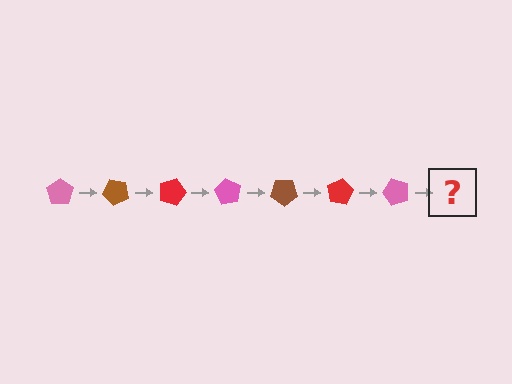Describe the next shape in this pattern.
It should be a brown pentagon, rotated 315 degrees from the start.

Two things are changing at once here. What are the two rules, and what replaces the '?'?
The two rules are that it rotates 45 degrees each step and the color cycles through pink, brown, and red. The '?' should be a brown pentagon, rotated 315 degrees from the start.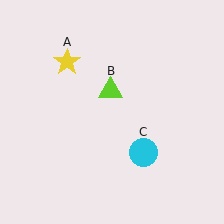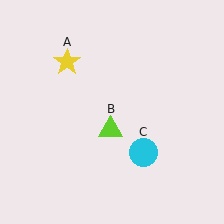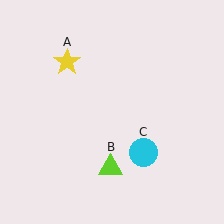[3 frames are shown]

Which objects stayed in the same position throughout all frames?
Yellow star (object A) and cyan circle (object C) remained stationary.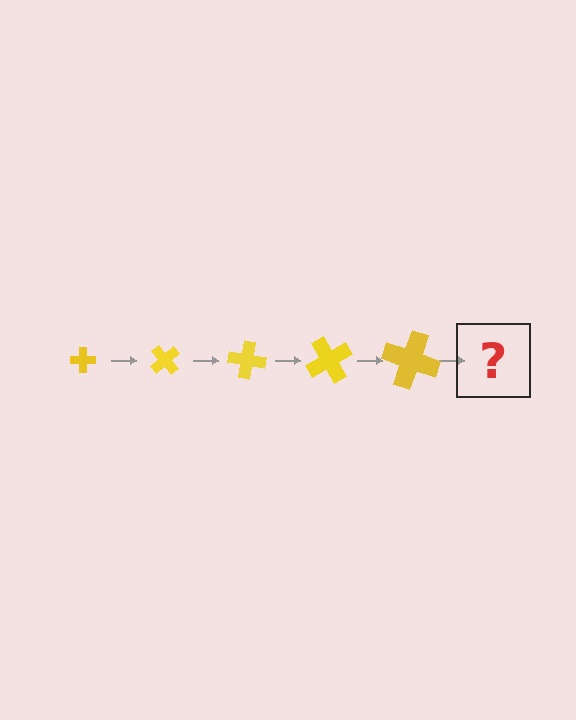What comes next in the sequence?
The next element should be a cross, larger than the previous one and rotated 250 degrees from the start.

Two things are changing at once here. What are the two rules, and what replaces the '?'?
The two rules are that the cross grows larger each step and it rotates 50 degrees each step. The '?' should be a cross, larger than the previous one and rotated 250 degrees from the start.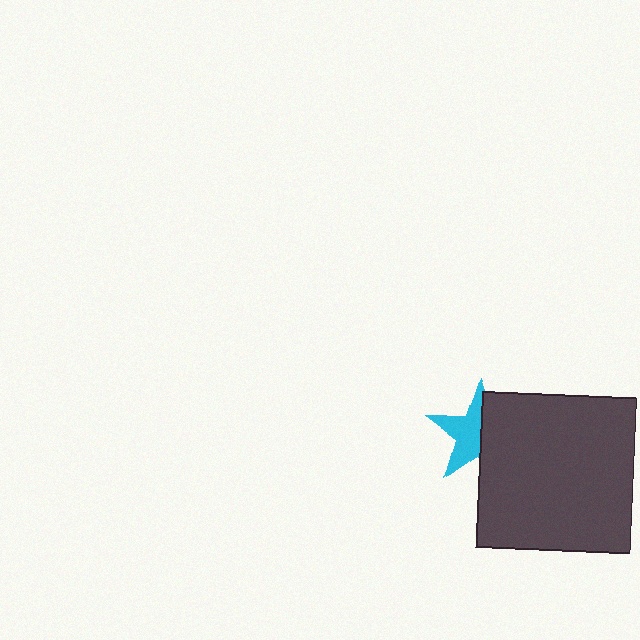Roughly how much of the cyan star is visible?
About half of it is visible (roughly 55%).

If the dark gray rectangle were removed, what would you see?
You would see the complete cyan star.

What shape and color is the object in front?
The object in front is a dark gray rectangle.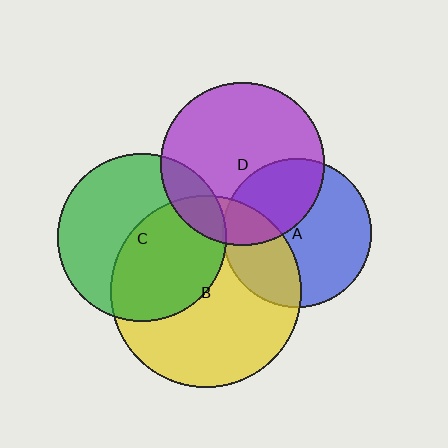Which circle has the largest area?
Circle B (yellow).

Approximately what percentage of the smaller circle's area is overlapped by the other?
Approximately 30%.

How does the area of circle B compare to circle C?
Approximately 1.3 times.